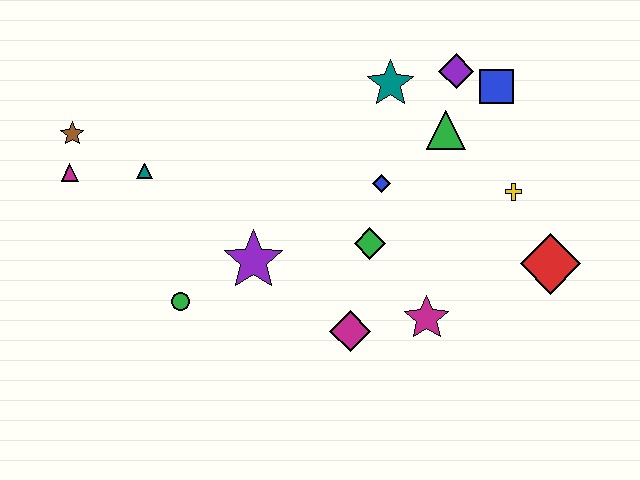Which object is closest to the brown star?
The magenta triangle is closest to the brown star.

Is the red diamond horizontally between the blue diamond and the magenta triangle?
No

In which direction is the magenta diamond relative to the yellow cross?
The magenta diamond is to the left of the yellow cross.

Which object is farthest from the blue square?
The magenta triangle is farthest from the blue square.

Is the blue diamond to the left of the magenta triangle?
No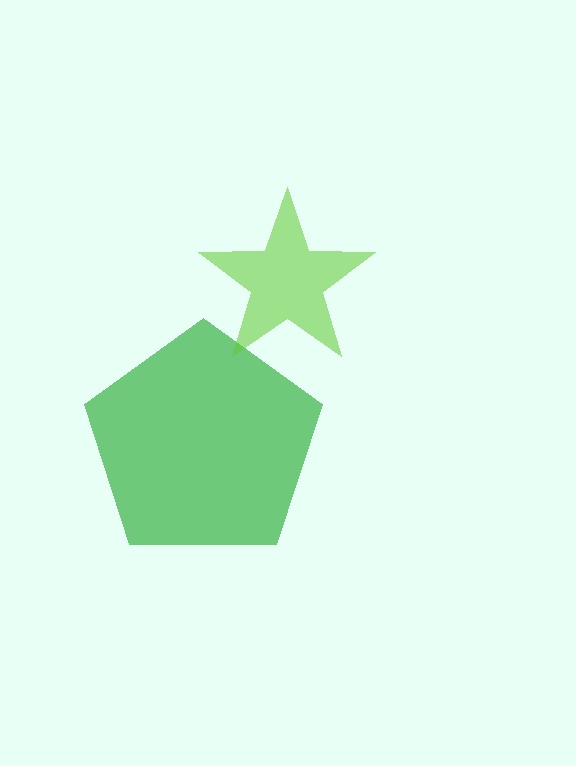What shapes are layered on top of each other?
The layered shapes are: a green pentagon, a lime star.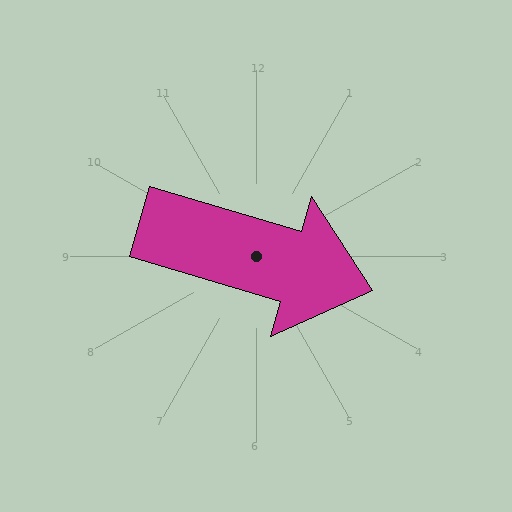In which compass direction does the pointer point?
East.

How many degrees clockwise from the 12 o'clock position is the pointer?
Approximately 106 degrees.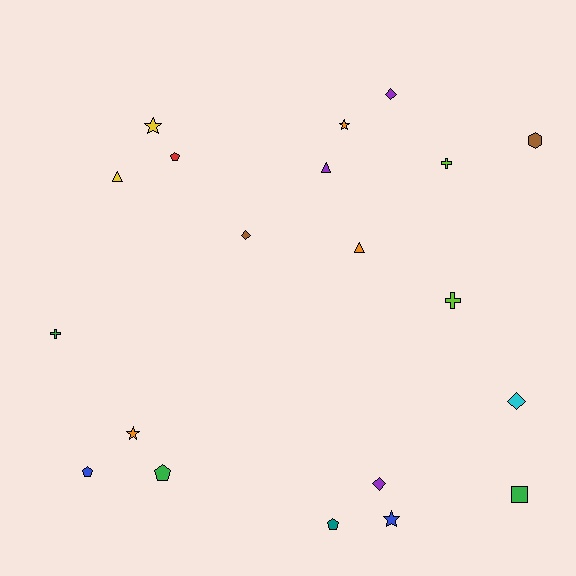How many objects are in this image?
There are 20 objects.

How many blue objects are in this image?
There are 2 blue objects.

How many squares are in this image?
There is 1 square.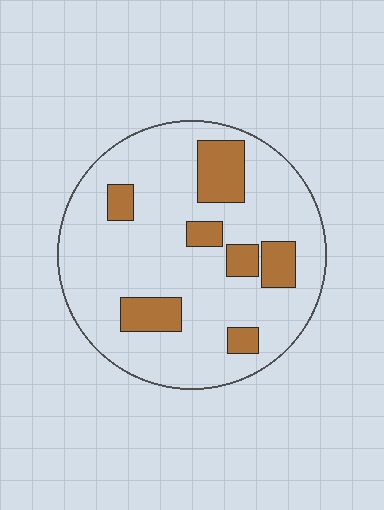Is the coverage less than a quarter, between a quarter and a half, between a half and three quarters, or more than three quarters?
Less than a quarter.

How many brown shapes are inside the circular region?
7.